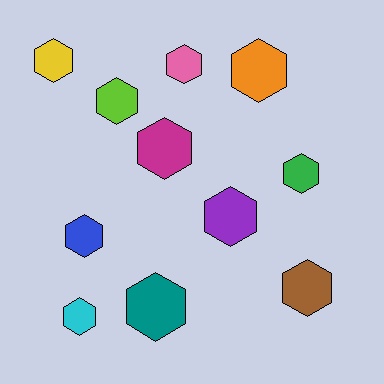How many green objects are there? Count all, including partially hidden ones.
There is 1 green object.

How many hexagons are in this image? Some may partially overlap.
There are 11 hexagons.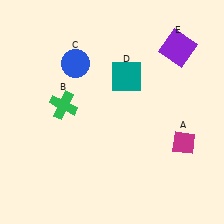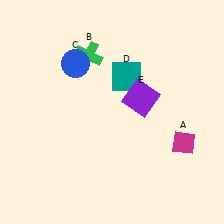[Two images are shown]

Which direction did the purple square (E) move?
The purple square (E) moved down.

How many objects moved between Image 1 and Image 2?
2 objects moved between the two images.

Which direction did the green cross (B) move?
The green cross (B) moved up.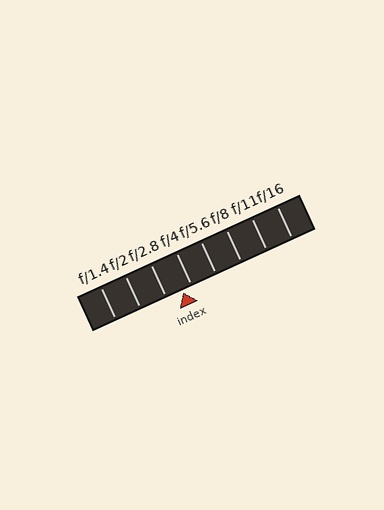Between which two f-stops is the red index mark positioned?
The index mark is between f/2.8 and f/4.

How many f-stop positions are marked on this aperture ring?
There are 8 f-stop positions marked.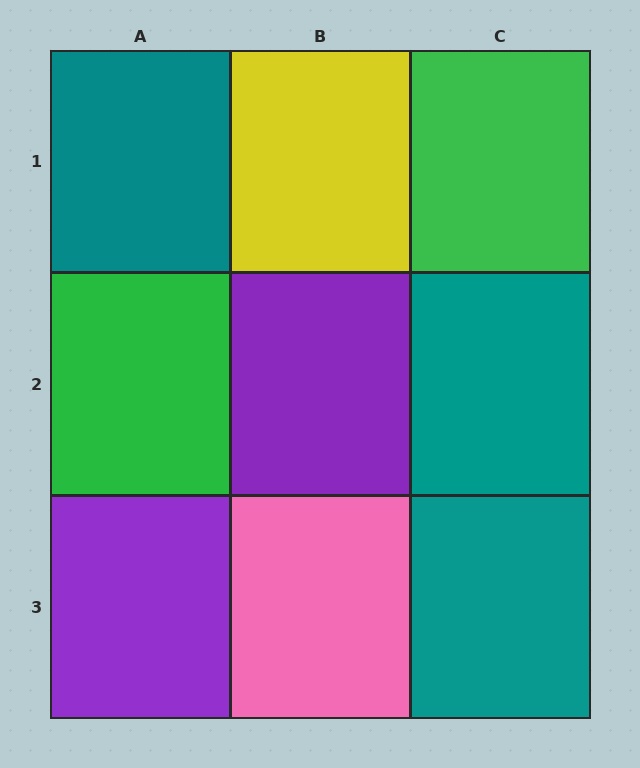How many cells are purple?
2 cells are purple.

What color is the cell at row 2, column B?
Purple.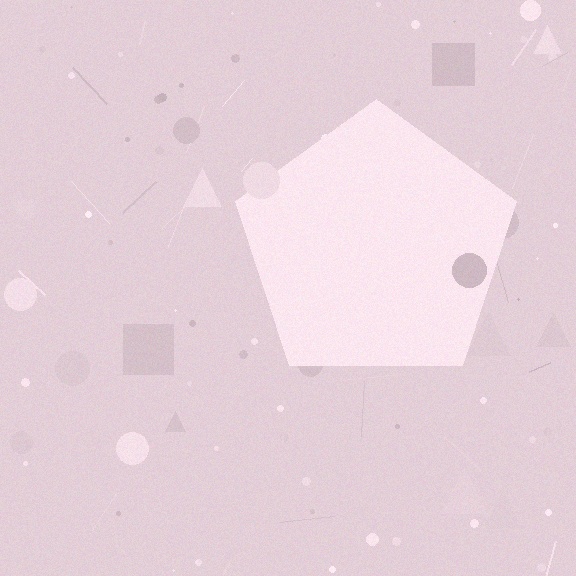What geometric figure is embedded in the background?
A pentagon is embedded in the background.